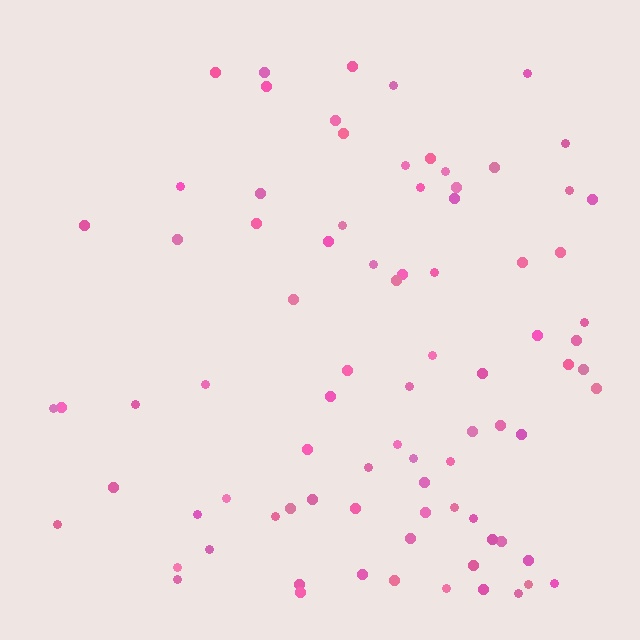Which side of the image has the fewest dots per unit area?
The left.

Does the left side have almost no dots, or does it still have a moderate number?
Still a moderate number, just noticeably fewer than the right.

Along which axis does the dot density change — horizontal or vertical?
Horizontal.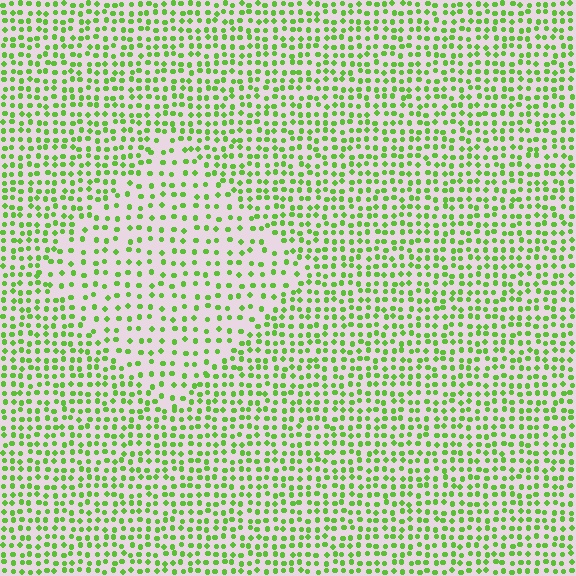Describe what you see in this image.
The image contains small lime elements arranged at two different densities. A diamond-shaped region is visible where the elements are less densely packed than the surrounding area.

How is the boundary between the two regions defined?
The boundary is defined by a change in element density (approximately 1.7x ratio). All elements are the same color, size, and shape.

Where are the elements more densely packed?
The elements are more densely packed outside the diamond boundary.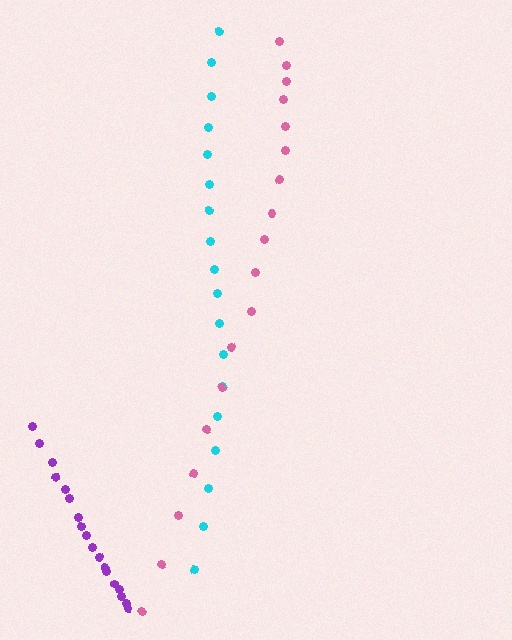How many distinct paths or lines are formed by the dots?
There are 3 distinct paths.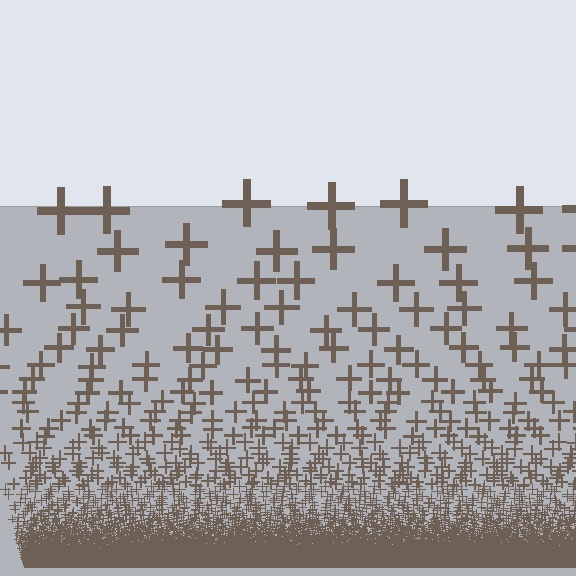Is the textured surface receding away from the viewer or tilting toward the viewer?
The surface appears to tilt toward the viewer. Texture elements get larger and sparser toward the top.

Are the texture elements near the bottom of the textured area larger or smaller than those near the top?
Smaller. The gradient is inverted — elements near the bottom are smaller and denser.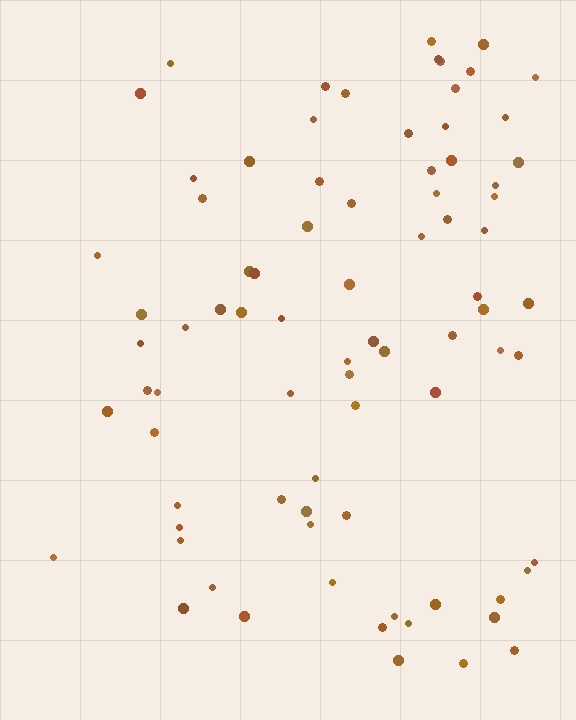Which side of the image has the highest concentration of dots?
The right.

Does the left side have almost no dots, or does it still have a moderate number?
Still a moderate number, just noticeably fewer than the right.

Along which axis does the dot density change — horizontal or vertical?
Horizontal.